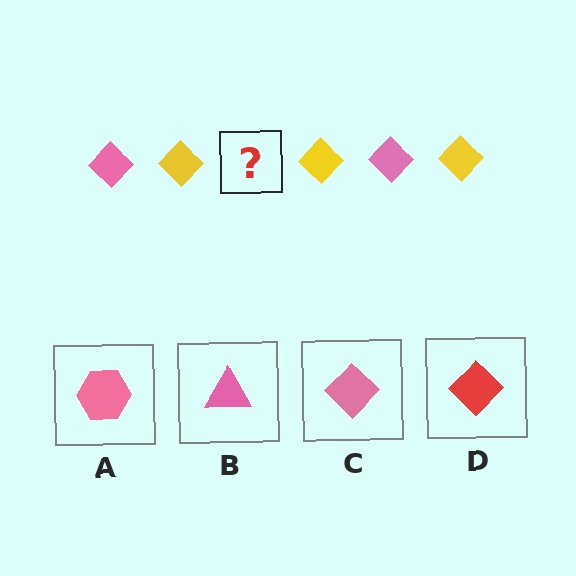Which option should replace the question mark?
Option C.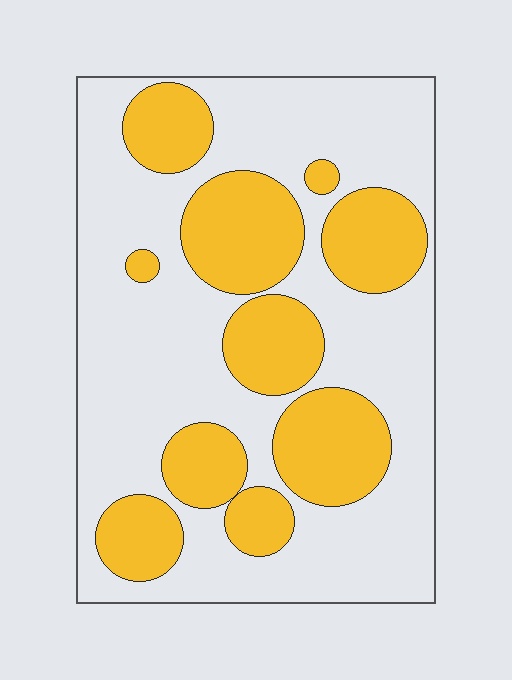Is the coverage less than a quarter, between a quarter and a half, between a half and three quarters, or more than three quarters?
Between a quarter and a half.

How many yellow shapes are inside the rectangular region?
10.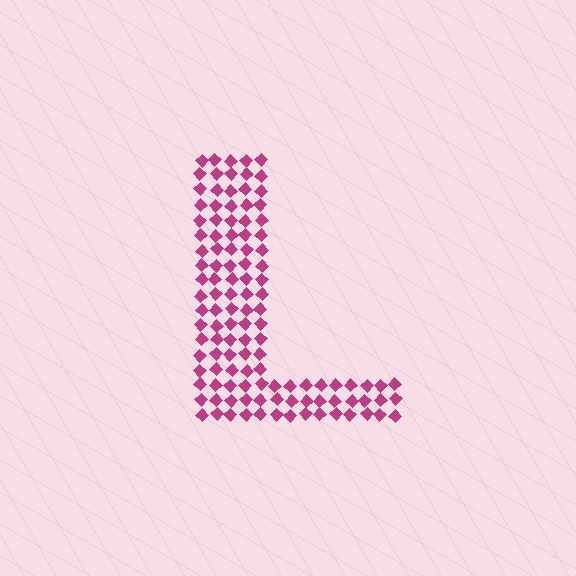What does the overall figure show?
The overall figure shows the letter L.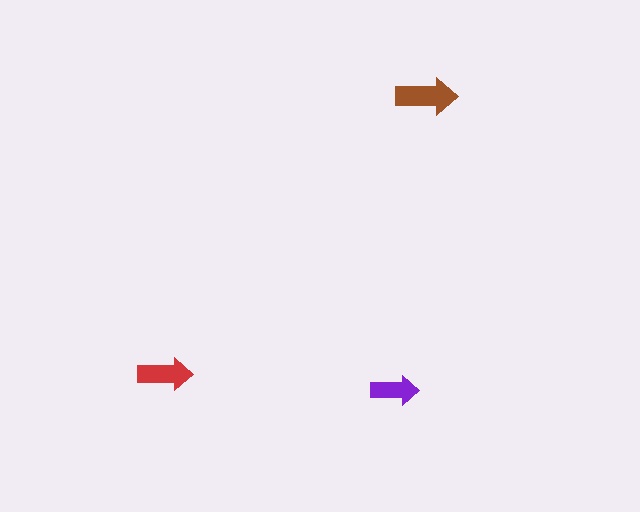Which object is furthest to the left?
The red arrow is leftmost.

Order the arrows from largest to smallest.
the brown one, the red one, the purple one.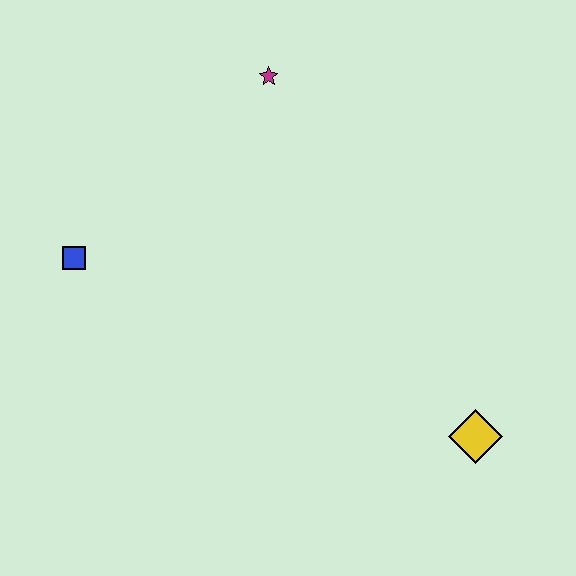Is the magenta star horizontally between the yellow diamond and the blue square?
Yes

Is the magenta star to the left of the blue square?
No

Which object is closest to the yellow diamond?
The magenta star is closest to the yellow diamond.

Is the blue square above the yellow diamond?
Yes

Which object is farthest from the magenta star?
The yellow diamond is farthest from the magenta star.